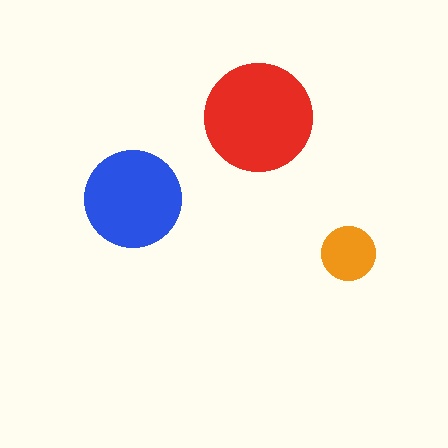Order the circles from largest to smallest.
the red one, the blue one, the orange one.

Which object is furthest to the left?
The blue circle is leftmost.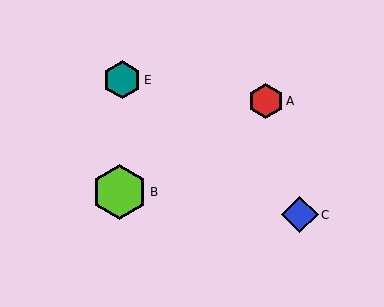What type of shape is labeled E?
Shape E is a teal hexagon.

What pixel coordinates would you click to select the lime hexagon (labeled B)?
Click at (119, 192) to select the lime hexagon B.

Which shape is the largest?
The lime hexagon (labeled B) is the largest.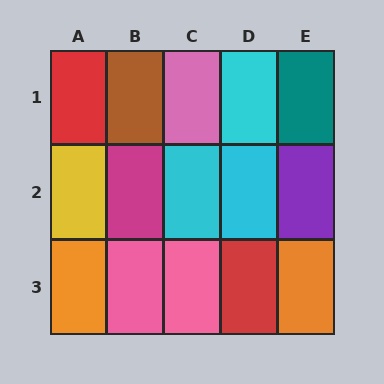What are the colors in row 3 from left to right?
Orange, pink, pink, red, orange.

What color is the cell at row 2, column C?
Cyan.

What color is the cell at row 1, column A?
Red.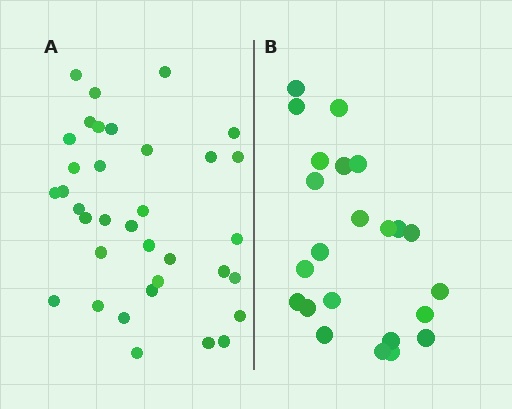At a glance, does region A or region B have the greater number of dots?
Region A (the left region) has more dots.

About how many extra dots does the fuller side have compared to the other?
Region A has roughly 12 or so more dots than region B.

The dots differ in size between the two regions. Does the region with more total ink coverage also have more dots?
No. Region B has more total ink coverage because its dots are larger, but region A actually contains more individual dots. Total area can be misleading — the number of items is what matters here.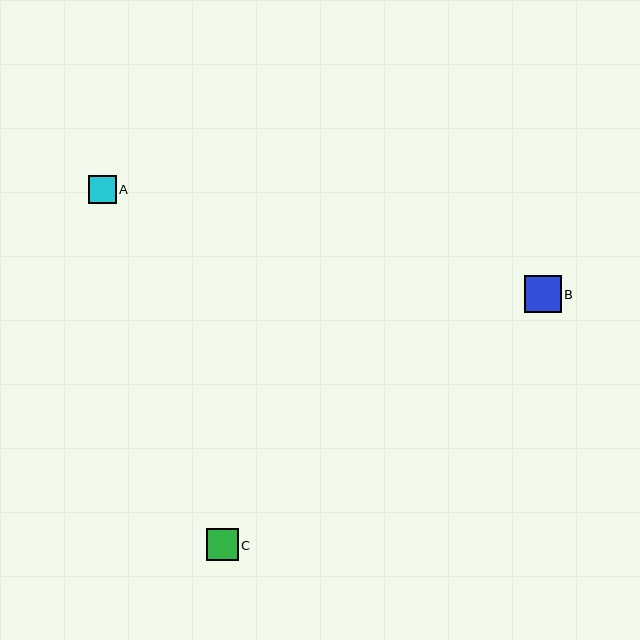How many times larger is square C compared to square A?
Square C is approximately 1.2 times the size of square A.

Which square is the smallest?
Square A is the smallest with a size of approximately 27 pixels.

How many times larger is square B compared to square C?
Square B is approximately 1.1 times the size of square C.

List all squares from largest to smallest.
From largest to smallest: B, C, A.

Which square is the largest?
Square B is the largest with a size of approximately 37 pixels.